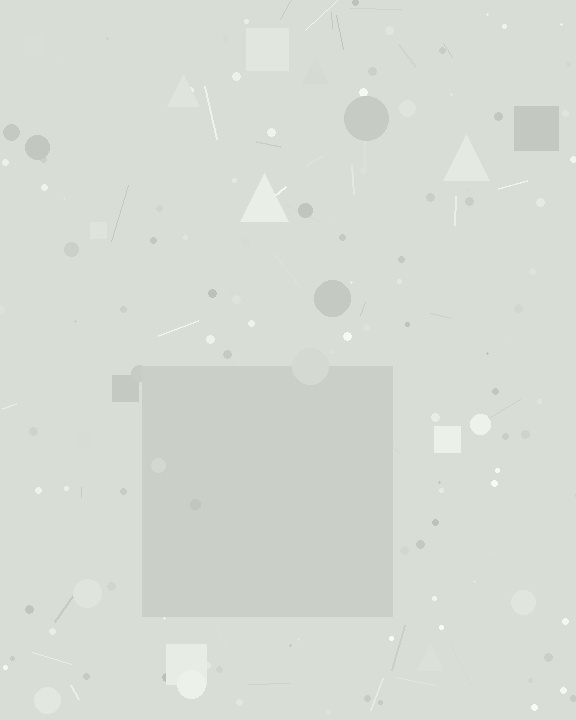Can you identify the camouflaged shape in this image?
The camouflaged shape is a square.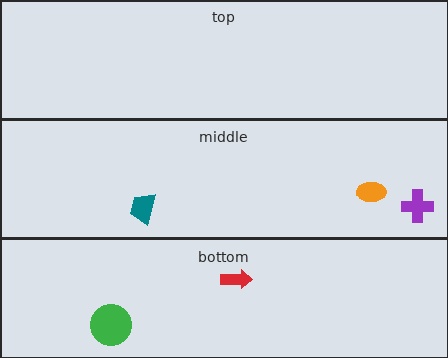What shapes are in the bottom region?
The green circle, the red arrow.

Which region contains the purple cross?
The middle region.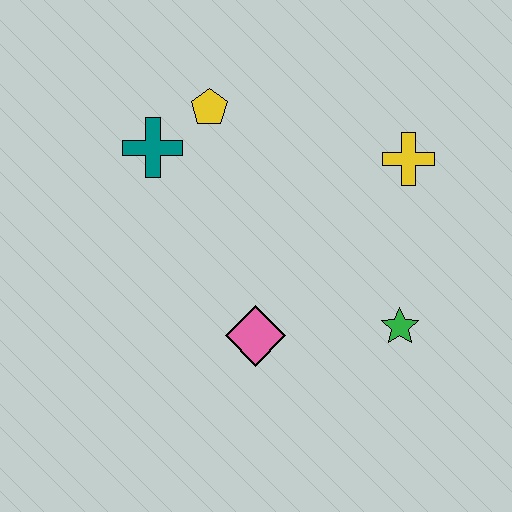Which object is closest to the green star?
The pink diamond is closest to the green star.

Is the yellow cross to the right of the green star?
Yes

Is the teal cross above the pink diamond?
Yes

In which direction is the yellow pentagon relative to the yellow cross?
The yellow pentagon is to the left of the yellow cross.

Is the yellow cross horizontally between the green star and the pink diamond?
No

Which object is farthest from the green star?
The teal cross is farthest from the green star.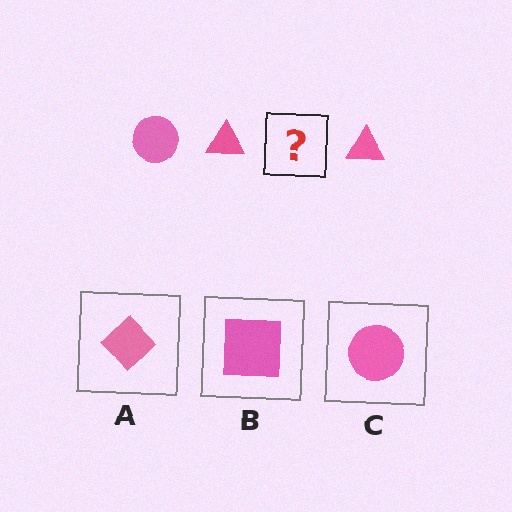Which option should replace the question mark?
Option C.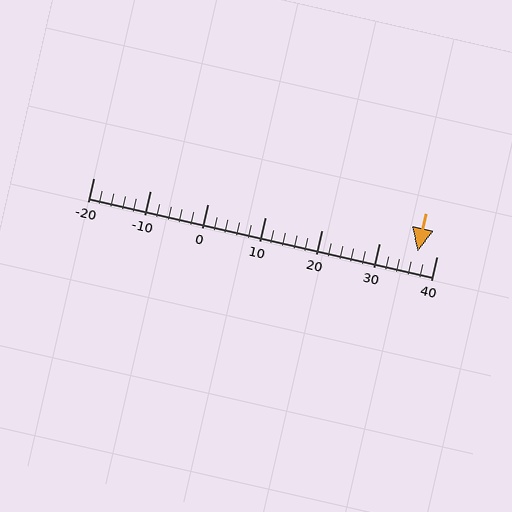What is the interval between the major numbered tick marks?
The major tick marks are spaced 10 units apart.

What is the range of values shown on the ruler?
The ruler shows values from -20 to 40.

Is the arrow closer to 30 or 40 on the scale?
The arrow is closer to 40.